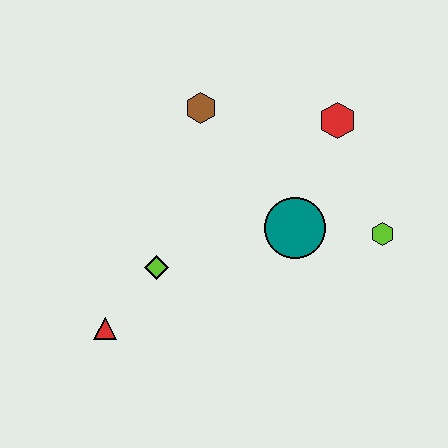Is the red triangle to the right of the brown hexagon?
No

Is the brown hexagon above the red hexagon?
Yes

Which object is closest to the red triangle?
The lime diamond is closest to the red triangle.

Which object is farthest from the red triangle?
The red hexagon is farthest from the red triangle.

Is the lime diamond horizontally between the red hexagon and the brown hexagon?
No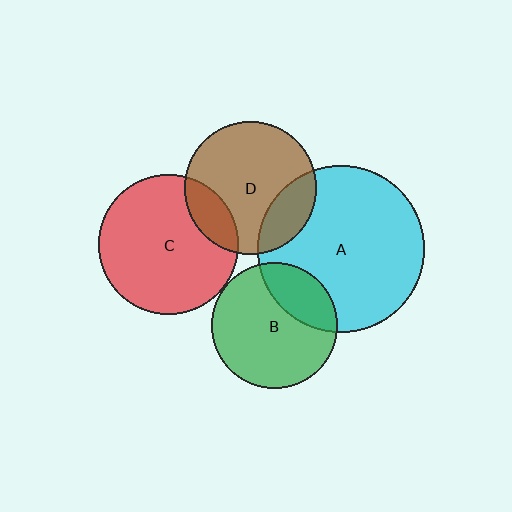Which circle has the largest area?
Circle A (cyan).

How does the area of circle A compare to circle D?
Approximately 1.6 times.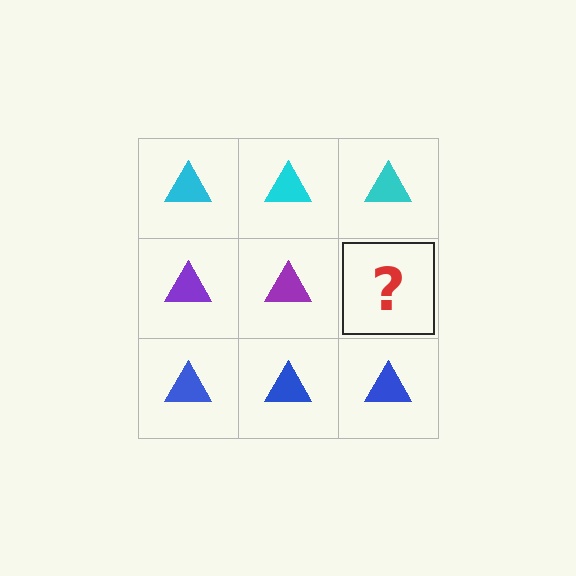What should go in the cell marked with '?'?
The missing cell should contain a purple triangle.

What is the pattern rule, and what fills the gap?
The rule is that each row has a consistent color. The gap should be filled with a purple triangle.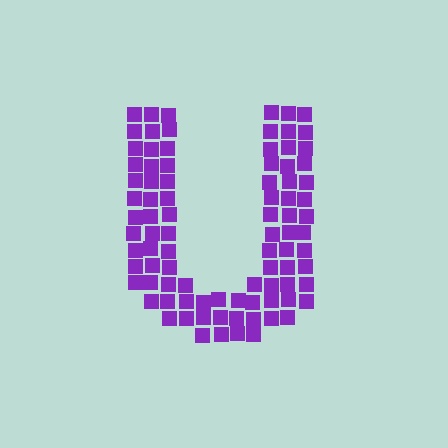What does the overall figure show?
The overall figure shows the letter U.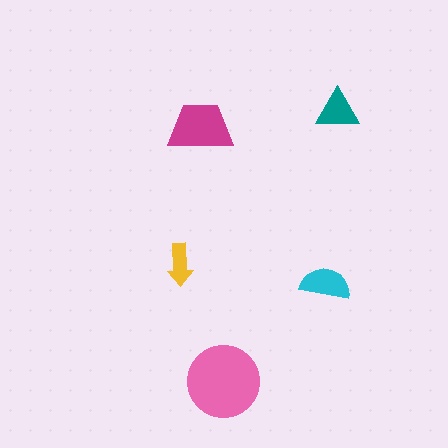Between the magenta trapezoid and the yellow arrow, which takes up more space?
The magenta trapezoid.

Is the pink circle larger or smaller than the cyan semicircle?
Larger.